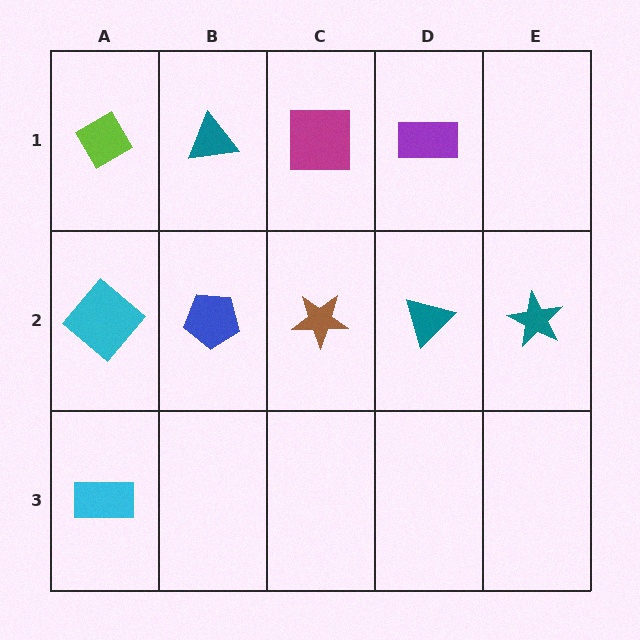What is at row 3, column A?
A cyan rectangle.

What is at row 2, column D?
A teal triangle.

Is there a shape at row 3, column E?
No, that cell is empty.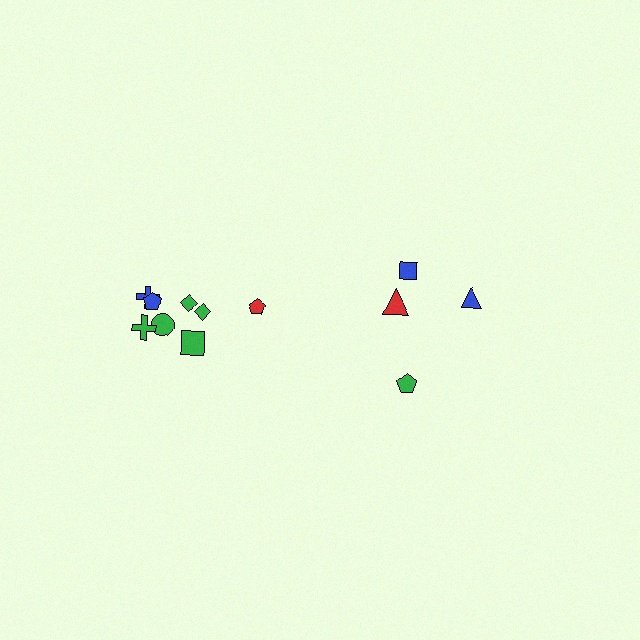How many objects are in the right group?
There are 4 objects.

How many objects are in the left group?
There are 8 objects.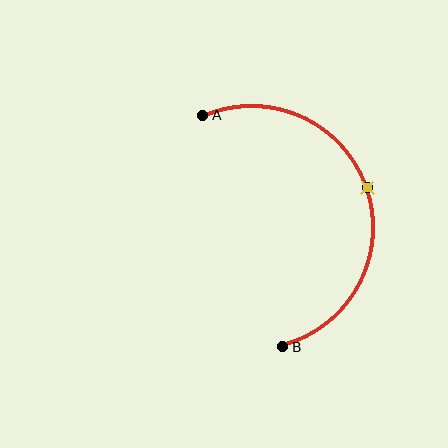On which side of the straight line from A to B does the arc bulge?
The arc bulges to the right of the straight line connecting A and B.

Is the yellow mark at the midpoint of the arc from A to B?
Yes. The yellow mark lies on the arc at equal arc-length from both A and B — it is the arc midpoint.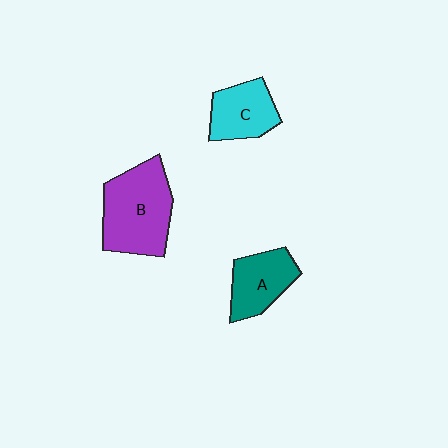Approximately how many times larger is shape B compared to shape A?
Approximately 1.6 times.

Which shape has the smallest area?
Shape C (cyan).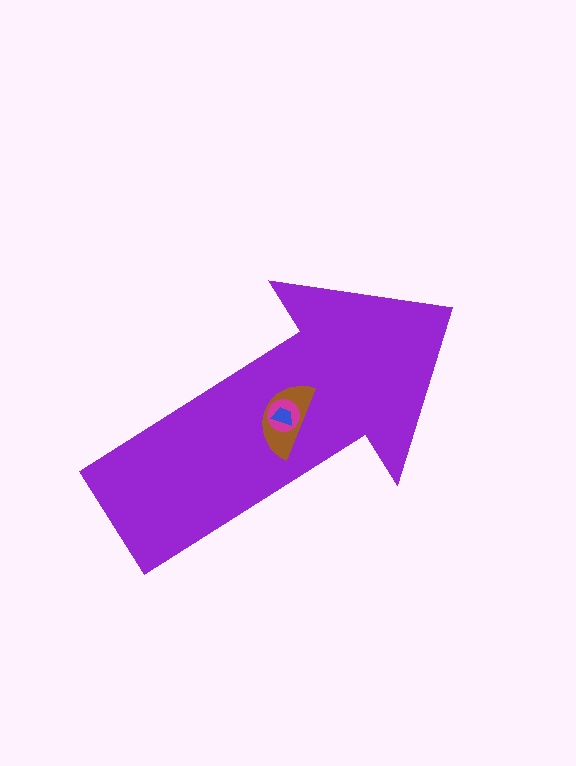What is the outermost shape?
The purple arrow.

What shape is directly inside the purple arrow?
The brown semicircle.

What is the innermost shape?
The blue trapezoid.